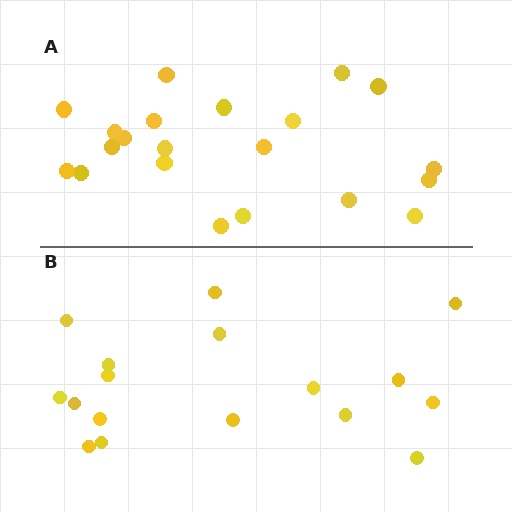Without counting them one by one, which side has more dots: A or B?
Region A (the top region) has more dots.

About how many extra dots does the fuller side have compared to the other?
Region A has about 4 more dots than region B.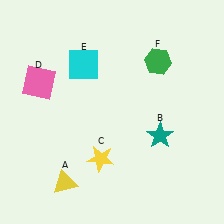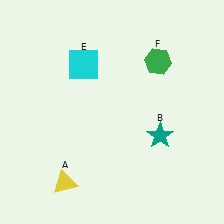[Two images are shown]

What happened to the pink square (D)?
The pink square (D) was removed in Image 2. It was in the top-left area of Image 1.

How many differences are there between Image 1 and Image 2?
There are 2 differences between the two images.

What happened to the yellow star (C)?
The yellow star (C) was removed in Image 2. It was in the bottom-left area of Image 1.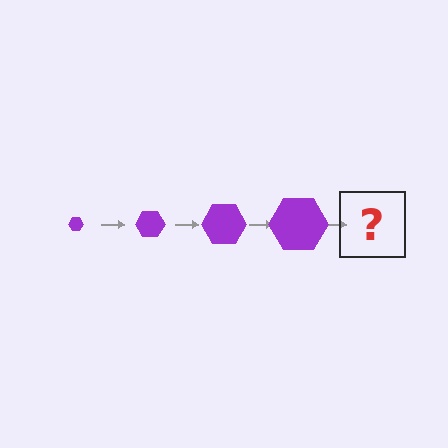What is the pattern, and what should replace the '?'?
The pattern is that the hexagon gets progressively larger each step. The '?' should be a purple hexagon, larger than the previous one.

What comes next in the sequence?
The next element should be a purple hexagon, larger than the previous one.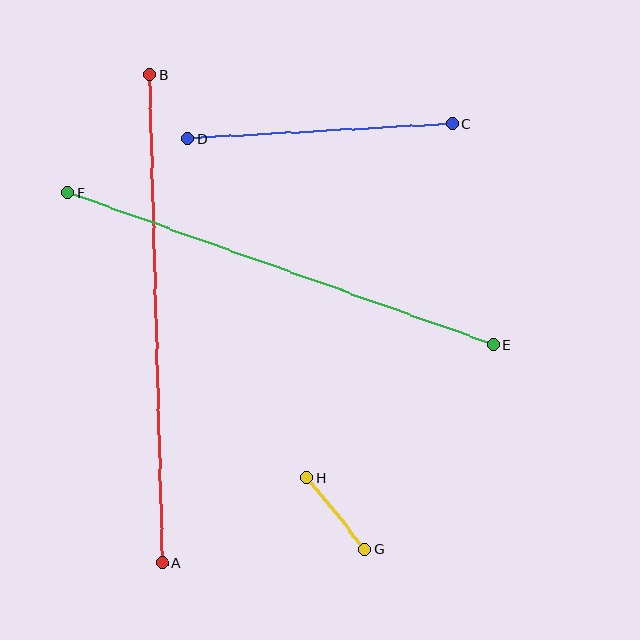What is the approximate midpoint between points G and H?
The midpoint is at approximately (336, 513) pixels.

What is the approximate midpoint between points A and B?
The midpoint is at approximately (156, 319) pixels.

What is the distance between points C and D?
The distance is approximately 265 pixels.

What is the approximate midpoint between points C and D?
The midpoint is at approximately (320, 131) pixels.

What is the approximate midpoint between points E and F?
The midpoint is at approximately (280, 269) pixels.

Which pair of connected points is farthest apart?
Points A and B are farthest apart.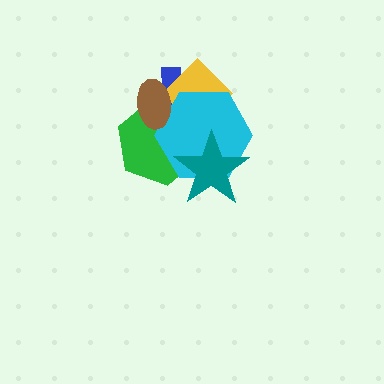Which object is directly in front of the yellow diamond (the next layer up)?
The green hexagon is directly in front of the yellow diamond.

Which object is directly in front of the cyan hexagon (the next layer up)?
The teal star is directly in front of the cyan hexagon.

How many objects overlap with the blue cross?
4 objects overlap with the blue cross.